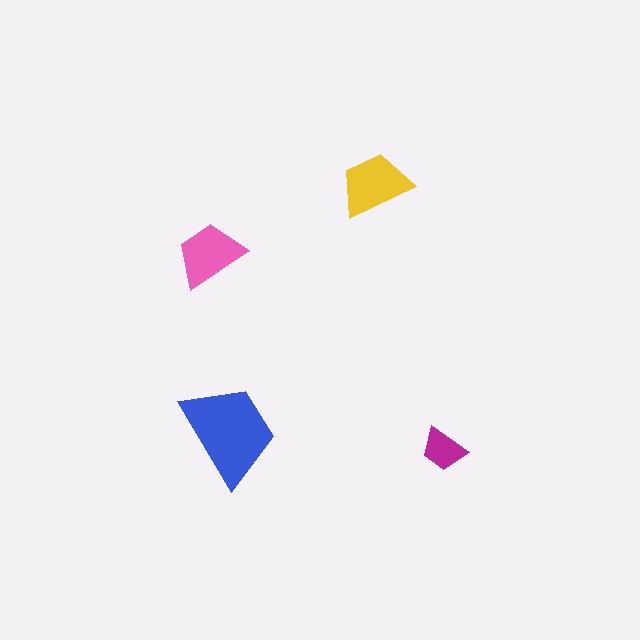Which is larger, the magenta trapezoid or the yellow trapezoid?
The yellow one.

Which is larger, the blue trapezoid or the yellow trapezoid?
The blue one.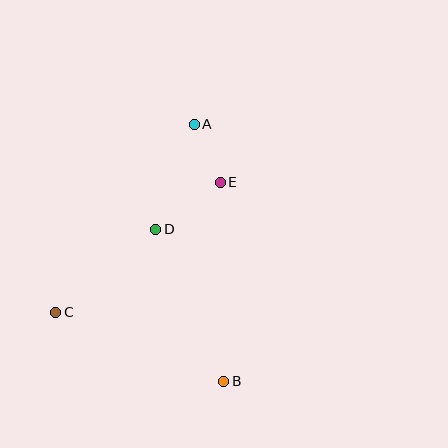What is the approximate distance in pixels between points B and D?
The distance between B and D is approximately 167 pixels.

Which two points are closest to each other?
Points A and E are closest to each other.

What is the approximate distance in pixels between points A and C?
The distance between A and C is approximately 234 pixels.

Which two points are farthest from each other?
Points A and B are farthest from each other.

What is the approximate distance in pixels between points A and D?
The distance between A and D is approximately 112 pixels.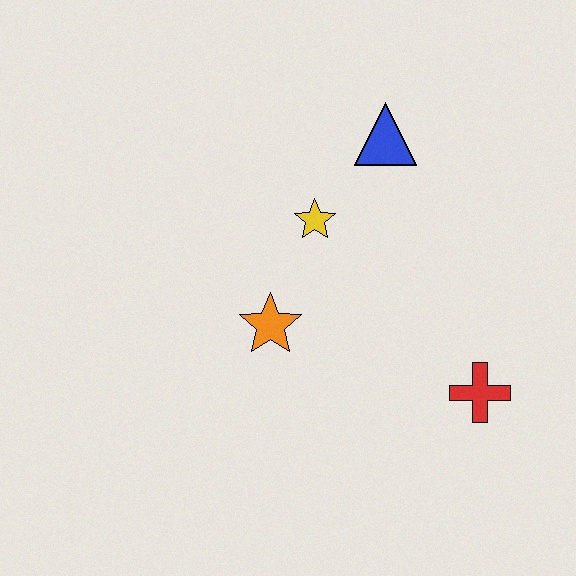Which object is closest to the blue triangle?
The yellow star is closest to the blue triangle.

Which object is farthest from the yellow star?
The red cross is farthest from the yellow star.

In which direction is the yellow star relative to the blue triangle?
The yellow star is below the blue triangle.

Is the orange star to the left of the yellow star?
Yes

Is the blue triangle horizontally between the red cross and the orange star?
Yes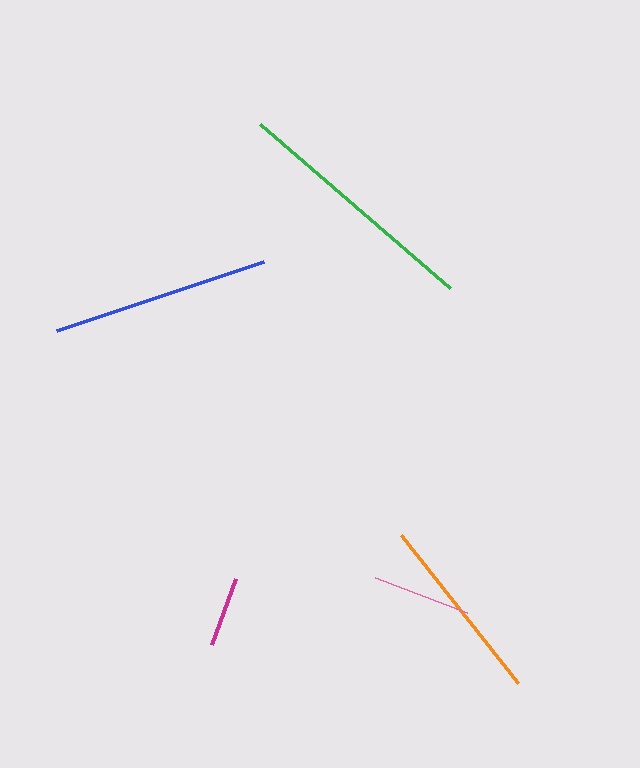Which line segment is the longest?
The green line is the longest at approximately 251 pixels.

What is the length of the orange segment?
The orange segment is approximately 189 pixels long.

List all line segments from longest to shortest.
From longest to shortest: green, blue, orange, pink, magenta.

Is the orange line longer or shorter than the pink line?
The orange line is longer than the pink line.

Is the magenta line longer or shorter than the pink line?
The pink line is longer than the magenta line.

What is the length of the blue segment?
The blue segment is approximately 219 pixels long.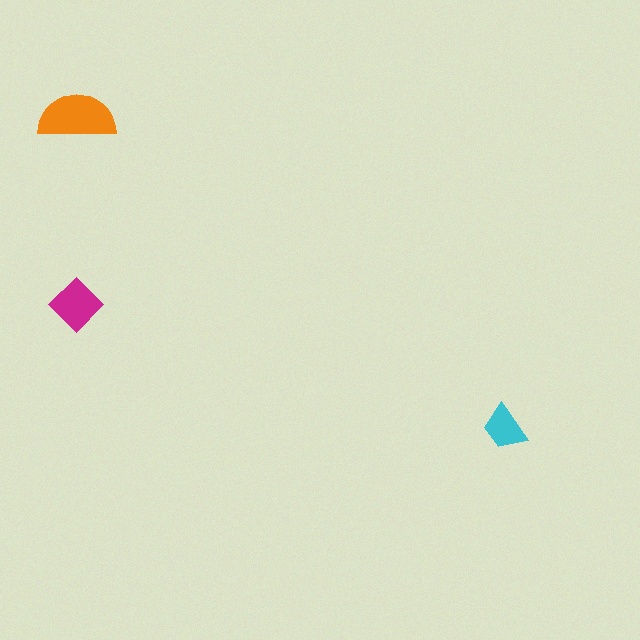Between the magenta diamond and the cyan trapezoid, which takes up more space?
The magenta diamond.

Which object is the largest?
The orange semicircle.